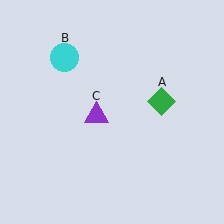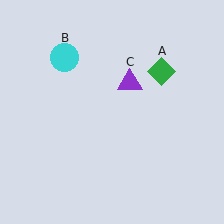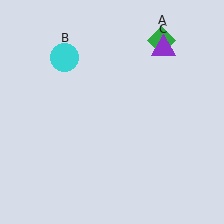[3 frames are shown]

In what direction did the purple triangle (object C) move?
The purple triangle (object C) moved up and to the right.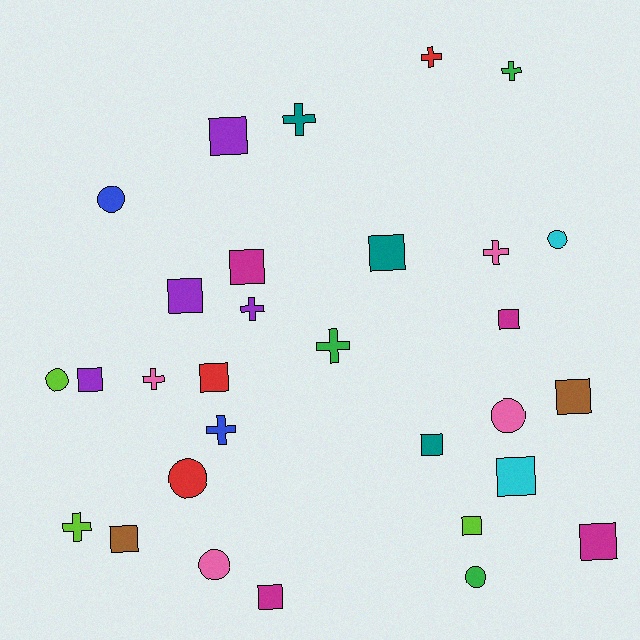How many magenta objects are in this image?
There are 4 magenta objects.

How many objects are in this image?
There are 30 objects.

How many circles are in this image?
There are 7 circles.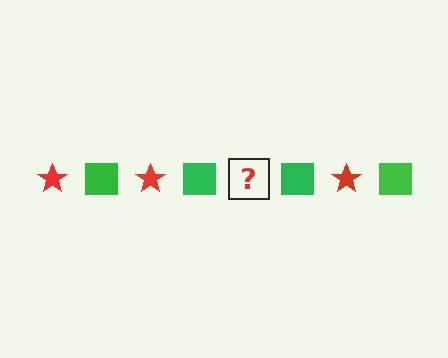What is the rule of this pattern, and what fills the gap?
The rule is that the pattern alternates between red star and green square. The gap should be filled with a red star.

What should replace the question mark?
The question mark should be replaced with a red star.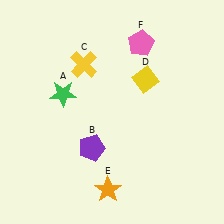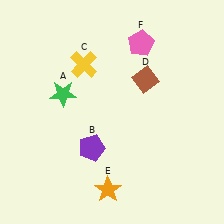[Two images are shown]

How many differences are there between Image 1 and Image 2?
There is 1 difference between the two images.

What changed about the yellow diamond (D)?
In Image 1, D is yellow. In Image 2, it changed to brown.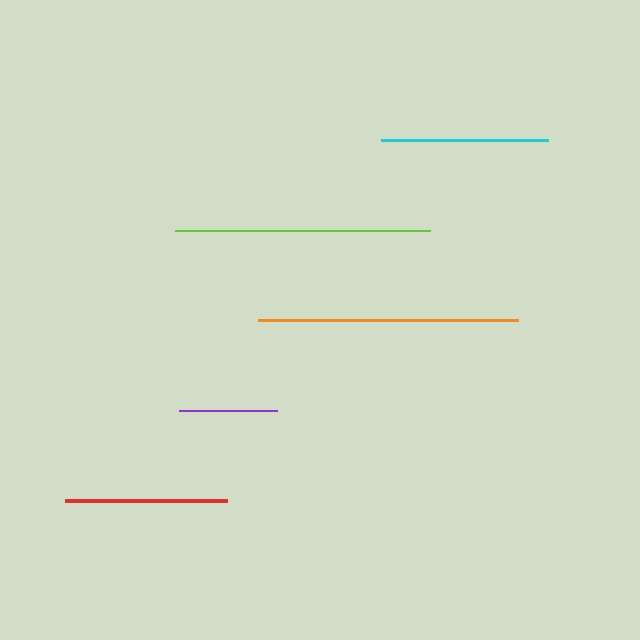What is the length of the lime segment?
The lime segment is approximately 255 pixels long.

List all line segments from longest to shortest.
From longest to shortest: orange, lime, cyan, red, purple.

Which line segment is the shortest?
The purple line is the shortest at approximately 99 pixels.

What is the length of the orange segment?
The orange segment is approximately 259 pixels long.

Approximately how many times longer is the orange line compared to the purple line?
The orange line is approximately 2.6 times the length of the purple line.